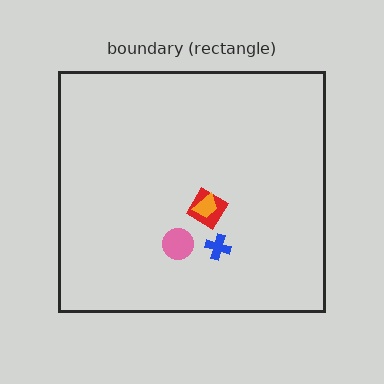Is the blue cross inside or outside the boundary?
Inside.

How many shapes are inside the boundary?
4 inside, 0 outside.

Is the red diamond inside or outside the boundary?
Inside.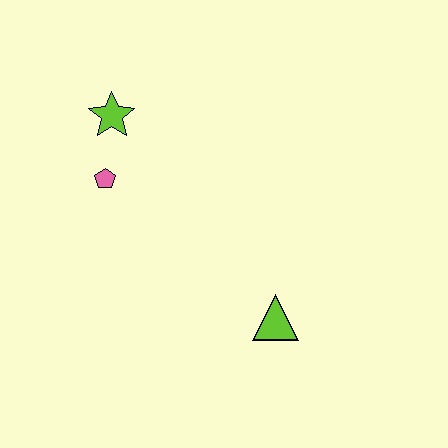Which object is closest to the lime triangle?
The pink pentagon is closest to the lime triangle.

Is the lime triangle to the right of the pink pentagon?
Yes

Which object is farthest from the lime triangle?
The lime star is farthest from the lime triangle.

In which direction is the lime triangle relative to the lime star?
The lime triangle is below the lime star.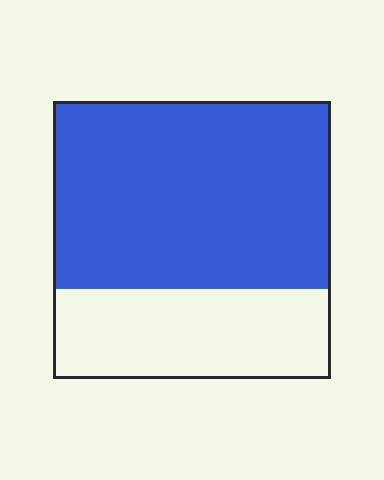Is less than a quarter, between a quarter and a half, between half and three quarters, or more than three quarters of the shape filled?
Between half and three quarters.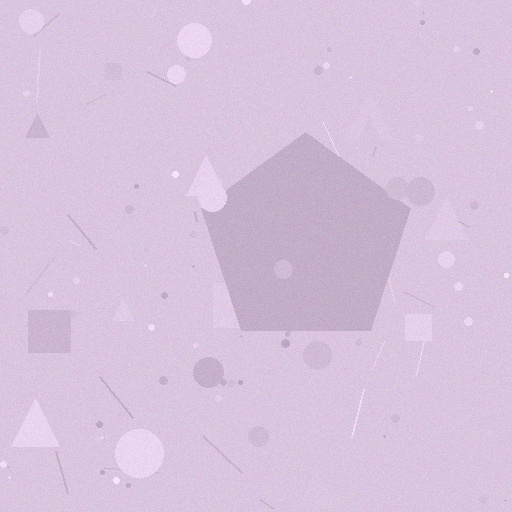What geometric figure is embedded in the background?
A pentagon is embedded in the background.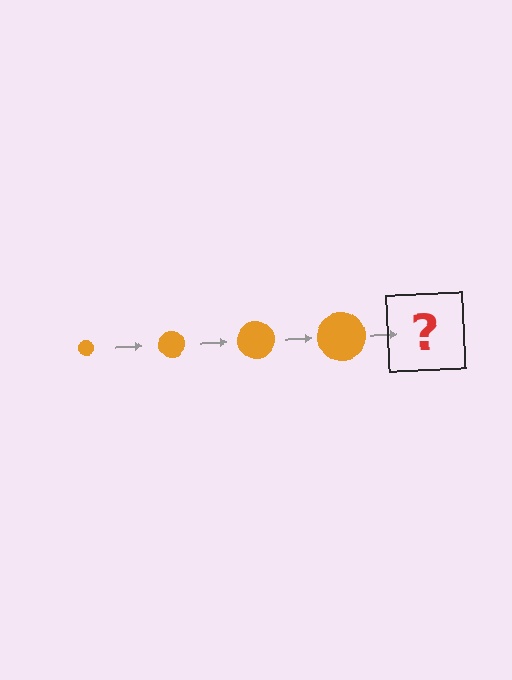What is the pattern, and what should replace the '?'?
The pattern is that the circle gets progressively larger each step. The '?' should be an orange circle, larger than the previous one.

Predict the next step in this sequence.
The next step is an orange circle, larger than the previous one.